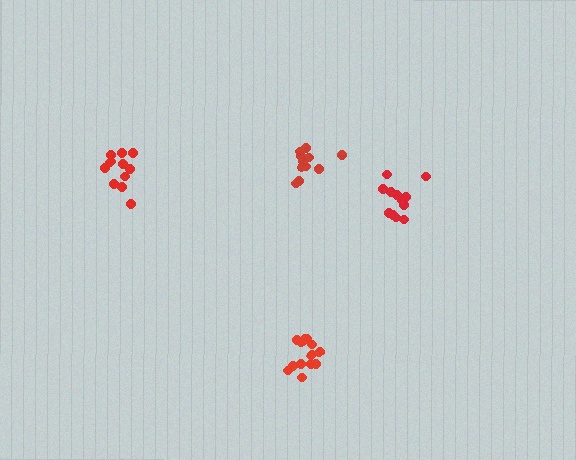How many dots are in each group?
Group 1: 11 dots, Group 2: 12 dots, Group 3: 14 dots, Group 4: 14 dots (51 total).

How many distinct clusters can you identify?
There are 4 distinct clusters.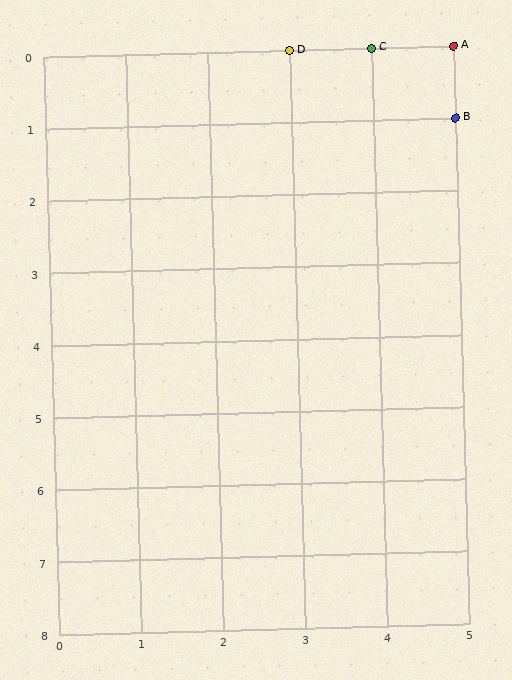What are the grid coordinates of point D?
Point D is at grid coordinates (3, 0).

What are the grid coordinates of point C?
Point C is at grid coordinates (4, 0).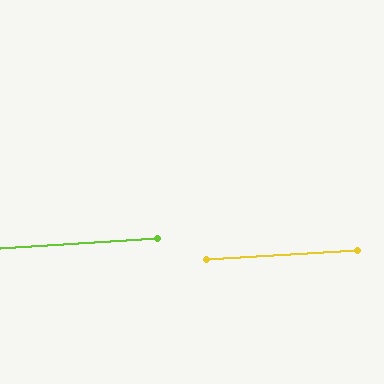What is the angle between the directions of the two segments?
Approximately 0 degrees.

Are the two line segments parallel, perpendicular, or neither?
Parallel — their directions differ by only 0.5°.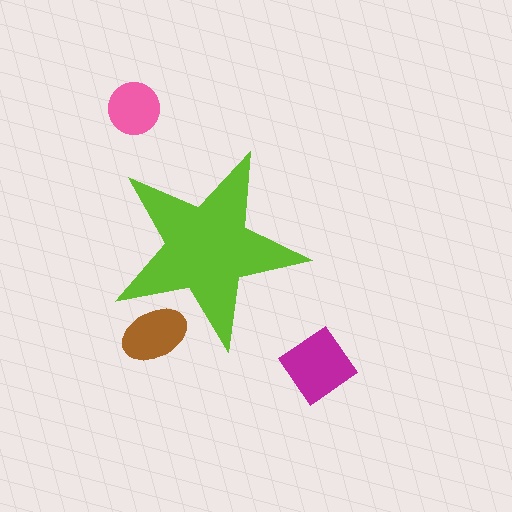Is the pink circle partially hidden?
No, the pink circle is fully visible.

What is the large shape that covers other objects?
A lime star.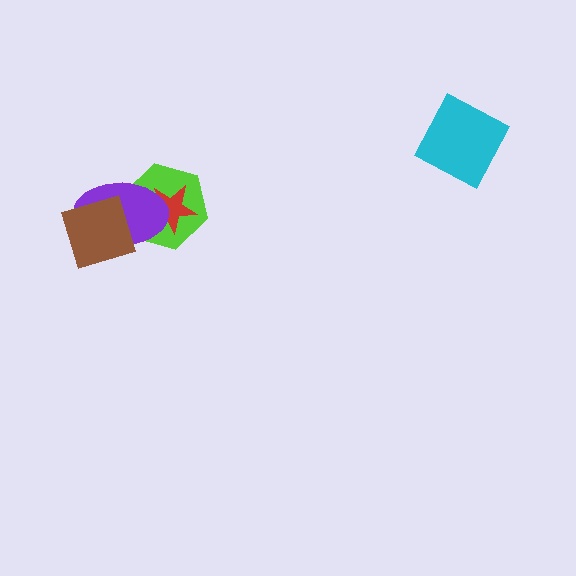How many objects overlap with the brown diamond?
2 objects overlap with the brown diamond.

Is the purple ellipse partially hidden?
Yes, it is partially covered by another shape.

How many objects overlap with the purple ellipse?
3 objects overlap with the purple ellipse.